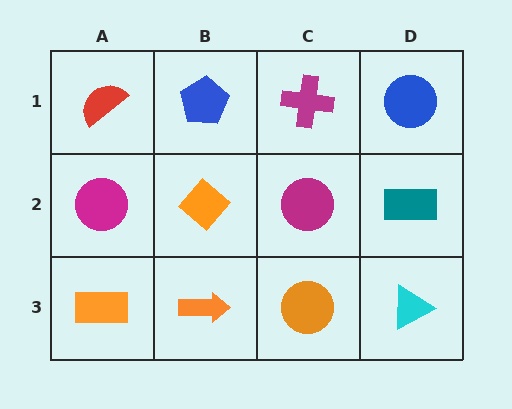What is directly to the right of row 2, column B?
A magenta circle.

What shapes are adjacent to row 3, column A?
A magenta circle (row 2, column A), an orange arrow (row 3, column B).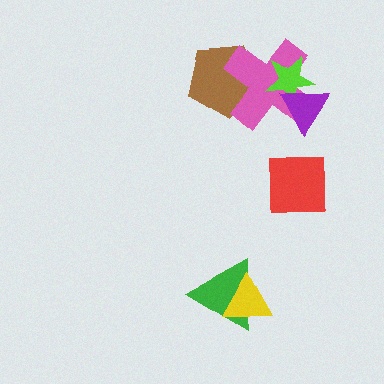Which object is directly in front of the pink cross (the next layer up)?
The lime star is directly in front of the pink cross.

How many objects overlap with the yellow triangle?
1 object overlaps with the yellow triangle.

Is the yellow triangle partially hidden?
No, no other shape covers it.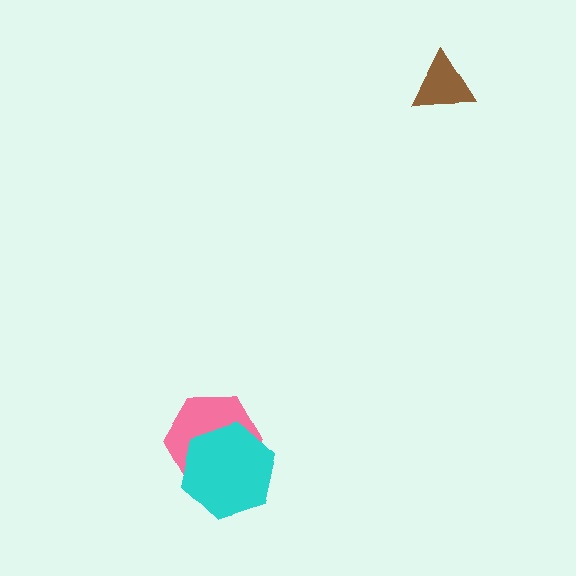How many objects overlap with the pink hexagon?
1 object overlaps with the pink hexagon.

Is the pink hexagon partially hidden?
Yes, it is partially covered by another shape.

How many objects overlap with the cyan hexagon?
1 object overlaps with the cyan hexagon.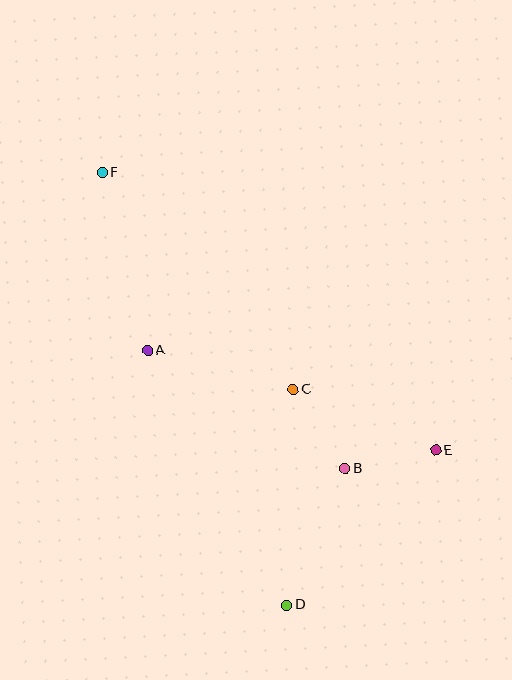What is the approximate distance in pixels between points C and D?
The distance between C and D is approximately 216 pixels.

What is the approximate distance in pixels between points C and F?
The distance between C and F is approximately 289 pixels.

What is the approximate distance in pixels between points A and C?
The distance between A and C is approximately 151 pixels.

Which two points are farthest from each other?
Points D and F are farthest from each other.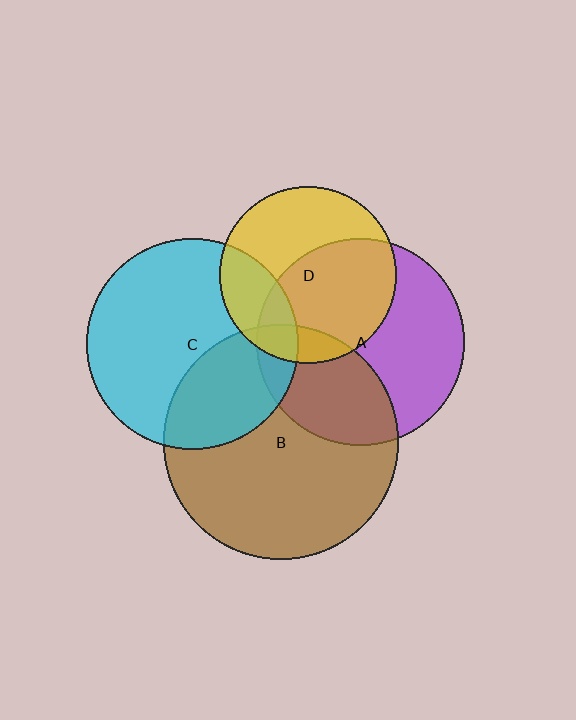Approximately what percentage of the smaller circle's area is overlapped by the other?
Approximately 55%.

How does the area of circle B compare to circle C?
Approximately 1.2 times.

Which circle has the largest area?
Circle B (brown).